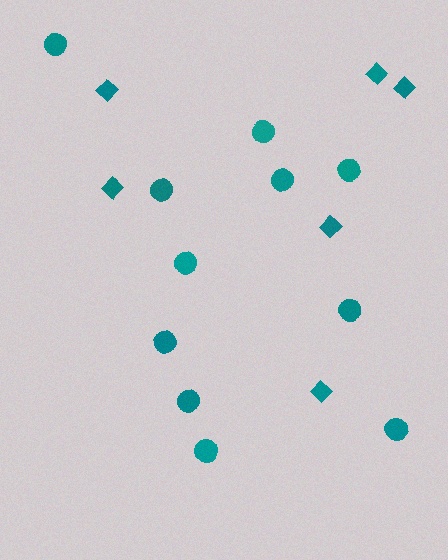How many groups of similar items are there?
There are 2 groups: one group of circles (11) and one group of diamonds (6).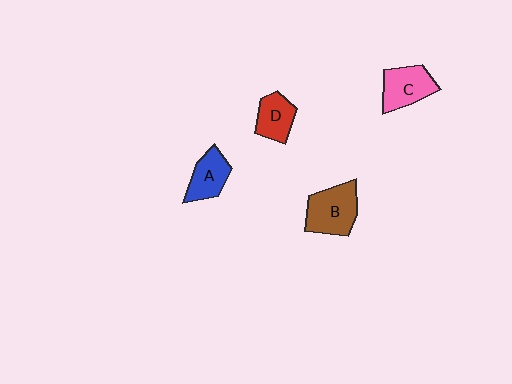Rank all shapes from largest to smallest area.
From largest to smallest: B (brown), C (pink), A (blue), D (red).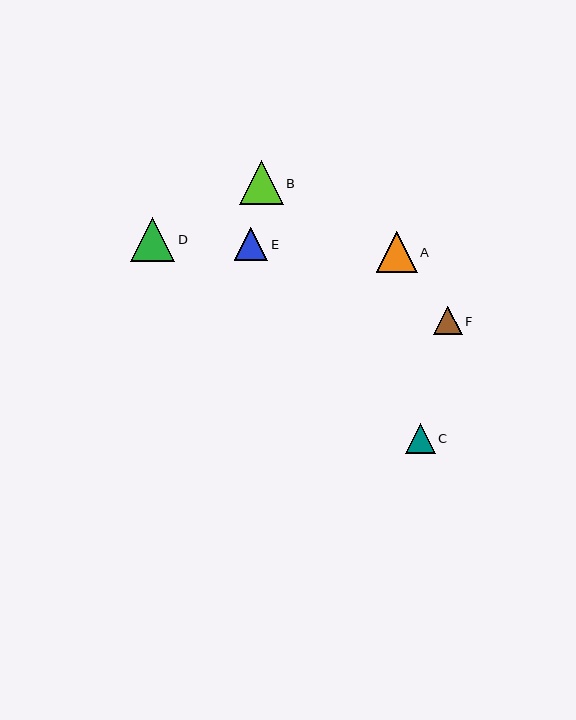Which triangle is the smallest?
Triangle F is the smallest with a size of approximately 29 pixels.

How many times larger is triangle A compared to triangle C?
Triangle A is approximately 1.4 times the size of triangle C.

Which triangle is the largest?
Triangle D is the largest with a size of approximately 44 pixels.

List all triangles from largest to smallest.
From largest to smallest: D, B, A, E, C, F.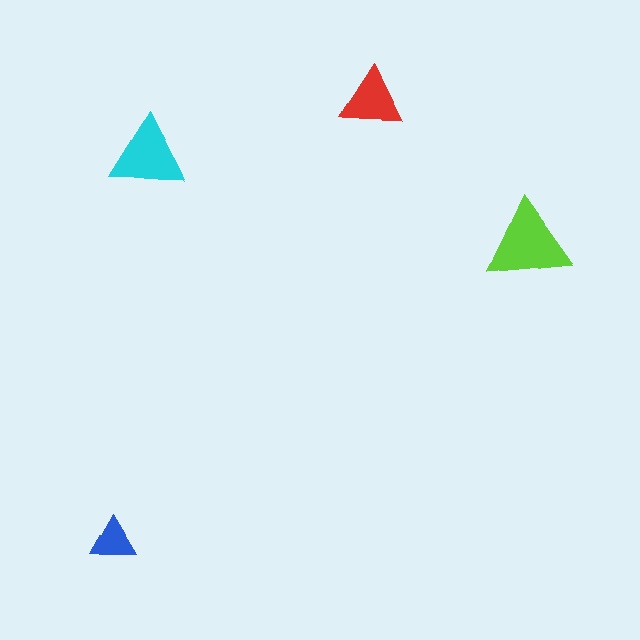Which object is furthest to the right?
The lime triangle is rightmost.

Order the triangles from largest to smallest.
the lime one, the cyan one, the red one, the blue one.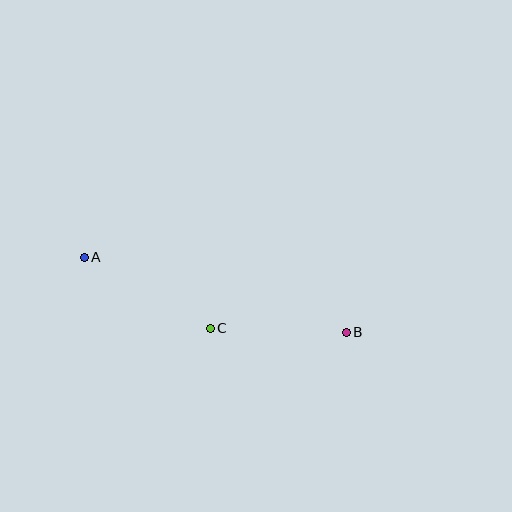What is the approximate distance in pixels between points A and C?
The distance between A and C is approximately 145 pixels.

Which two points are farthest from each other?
Points A and B are farthest from each other.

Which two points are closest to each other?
Points B and C are closest to each other.